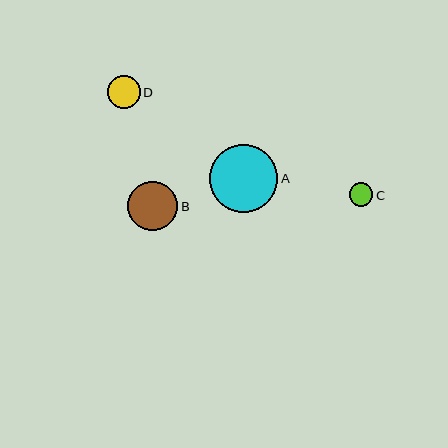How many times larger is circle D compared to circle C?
Circle D is approximately 1.4 times the size of circle C.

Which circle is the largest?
Circle A is the largest with a size of approximately 68 pixels.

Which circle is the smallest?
Circle C is the smallest with a size of approximately 24 pixels.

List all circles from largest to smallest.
From largest to smallest: A, B, D, C.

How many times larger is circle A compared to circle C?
Circle A is approximately 2.9 times the size of circle C.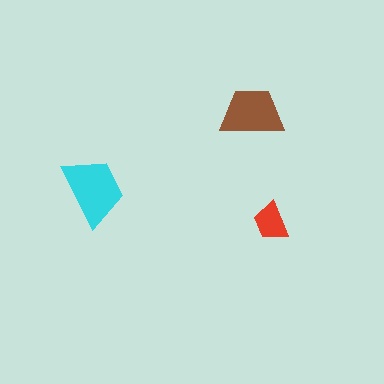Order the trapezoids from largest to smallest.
the cyan one, the brown one, the red one.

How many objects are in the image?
There are 3 objects in the image.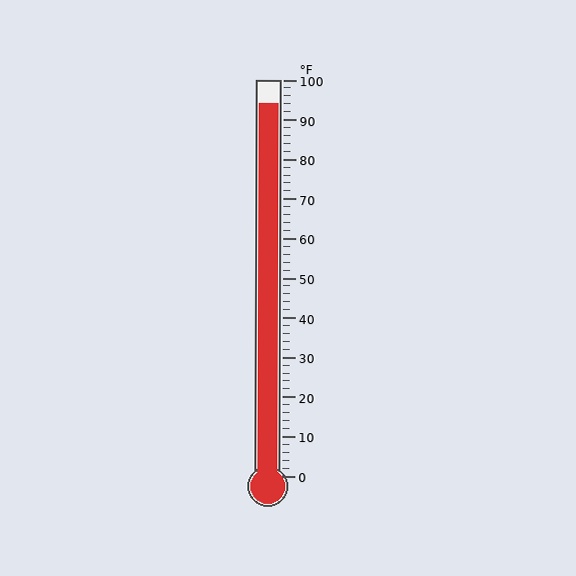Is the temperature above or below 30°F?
The temperature is above 30°F.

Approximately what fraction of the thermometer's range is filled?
The thermometer is filled to approximately 95% of its range.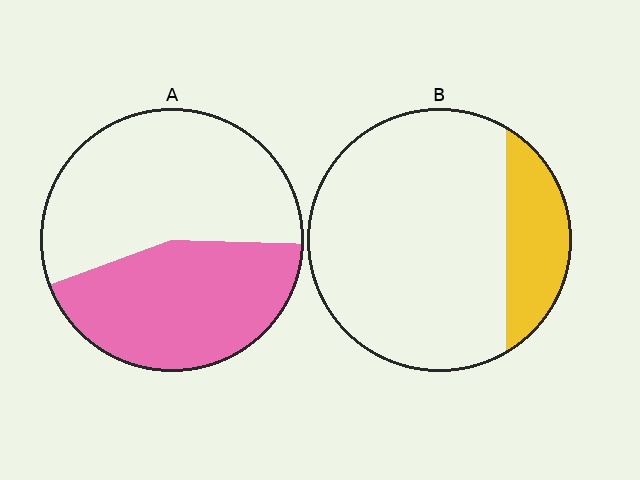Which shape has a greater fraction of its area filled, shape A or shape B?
Shape A.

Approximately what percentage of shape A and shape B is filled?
A is approximately 45% and B is approximately 20%.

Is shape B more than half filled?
No.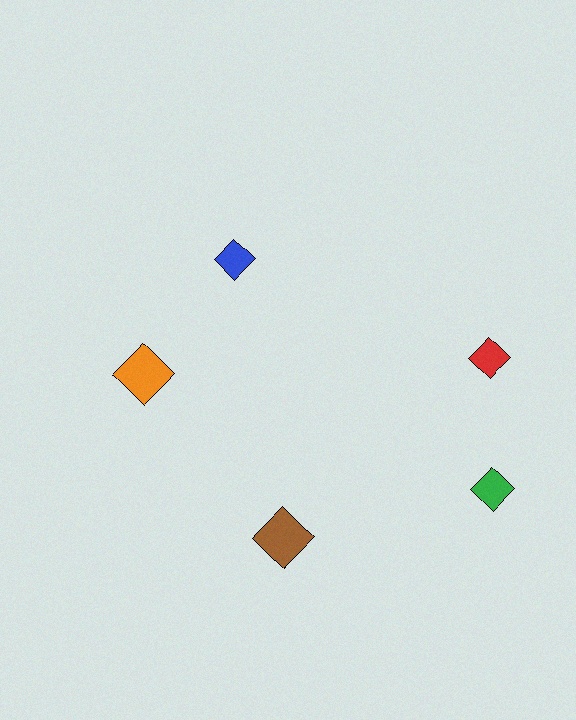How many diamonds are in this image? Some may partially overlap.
There are 5 diamonds.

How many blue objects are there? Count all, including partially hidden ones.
There is 1 blue object.